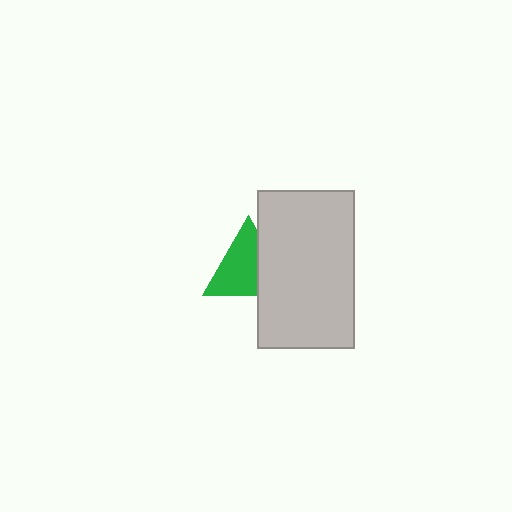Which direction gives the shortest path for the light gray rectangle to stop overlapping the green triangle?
Moving right gives the shortest separation.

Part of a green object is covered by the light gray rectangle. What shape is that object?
It is a triangle.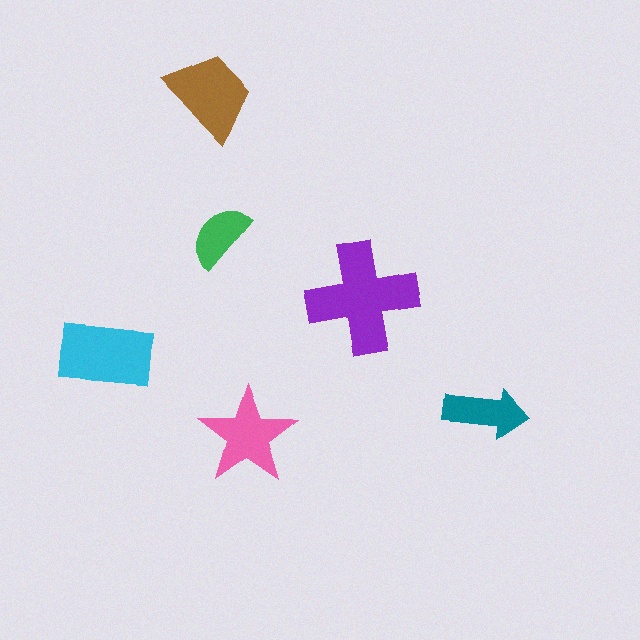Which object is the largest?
The purple cross.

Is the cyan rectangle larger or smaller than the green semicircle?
Larger.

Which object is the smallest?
The green semicircle.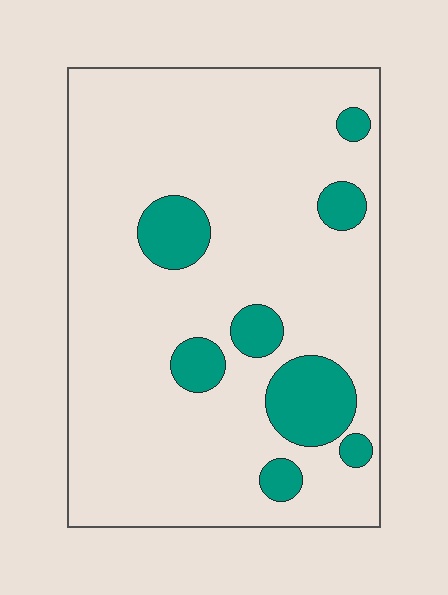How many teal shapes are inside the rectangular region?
8.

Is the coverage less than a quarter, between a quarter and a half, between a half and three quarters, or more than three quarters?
Less than a quarter.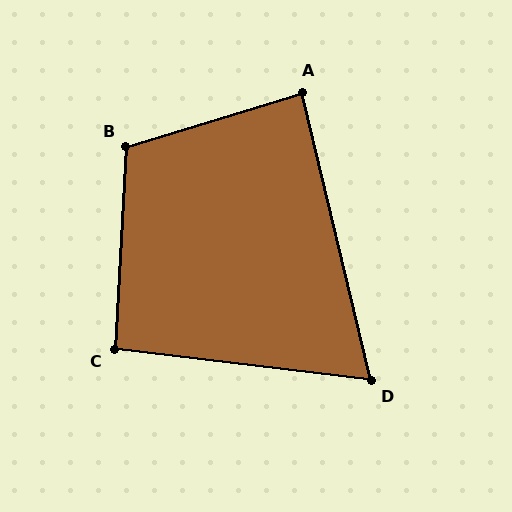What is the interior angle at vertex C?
Approximately 94 degrees (approximately right).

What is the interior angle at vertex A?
Approximately 86 degrees (approximately right).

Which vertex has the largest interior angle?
B, at approximately 110 degrees.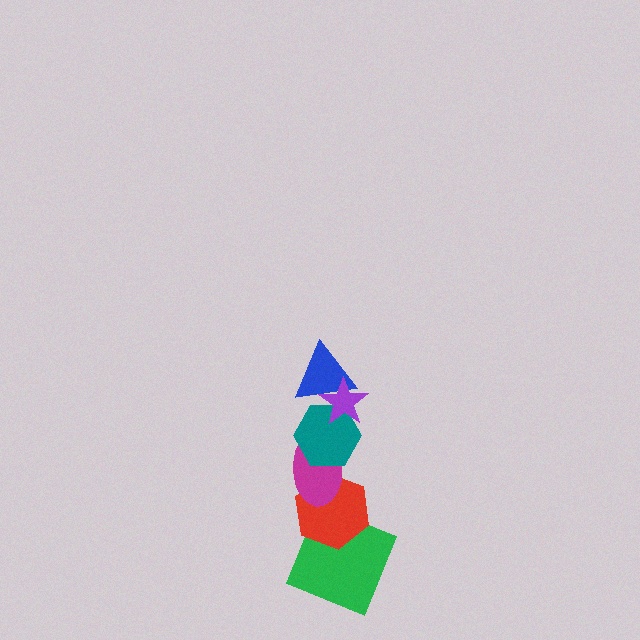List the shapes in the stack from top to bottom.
From top to bottom: the purple star, the blue triangle, the teal hexagon, the magenta ellipse, the red hexagon, the green square.